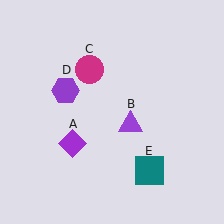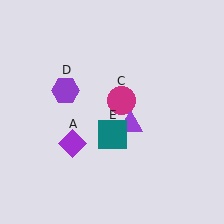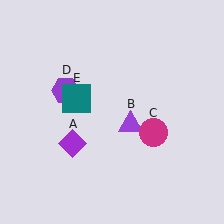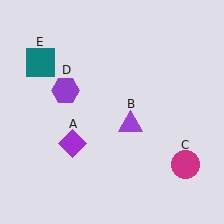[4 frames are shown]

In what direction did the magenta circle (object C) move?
The magenta circle (object C) moved down and to the right.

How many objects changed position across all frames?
2 objects changed position: magenta circle (object C), teal square (object E).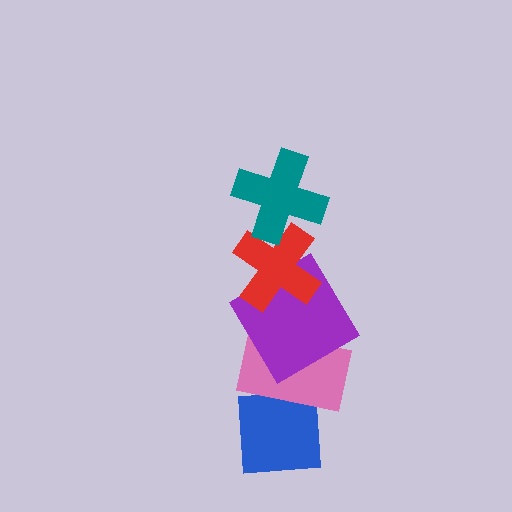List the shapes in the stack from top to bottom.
From top to bottom: the teal cross, the red cross, the purple diamond, the pink rectangle, the blue square.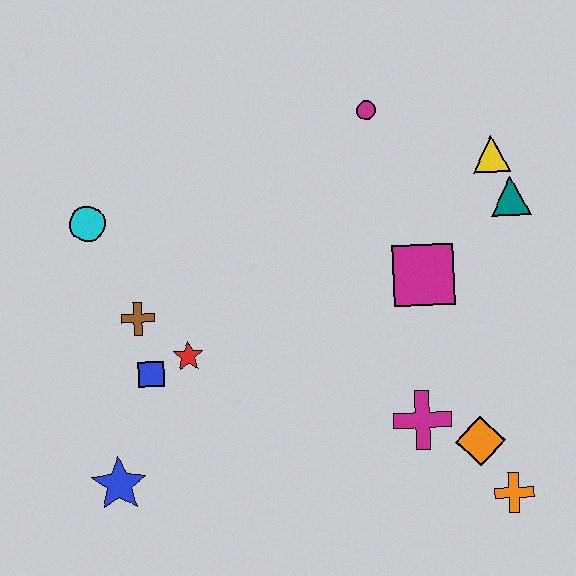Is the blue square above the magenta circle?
No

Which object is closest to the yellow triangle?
The teal triangle is closest to the yellow triangle.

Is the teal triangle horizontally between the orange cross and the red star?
No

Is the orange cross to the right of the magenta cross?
Yes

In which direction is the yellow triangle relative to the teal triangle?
The yellow triangle is above the teal triangle.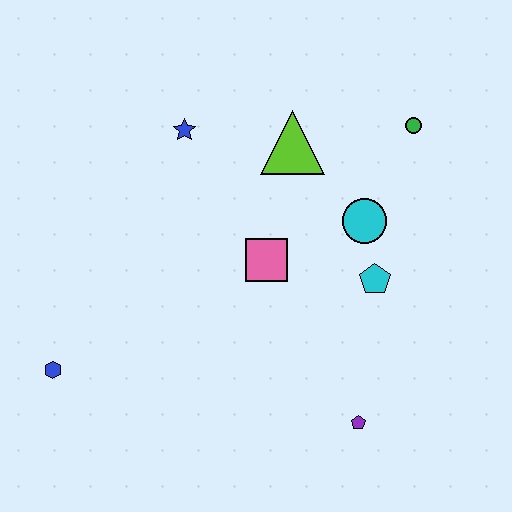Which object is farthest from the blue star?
The purple pentagon is farthest from the blue star.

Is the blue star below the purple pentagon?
No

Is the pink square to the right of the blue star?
Yes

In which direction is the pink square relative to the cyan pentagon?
The pink square is to the left of the cyan pentagon.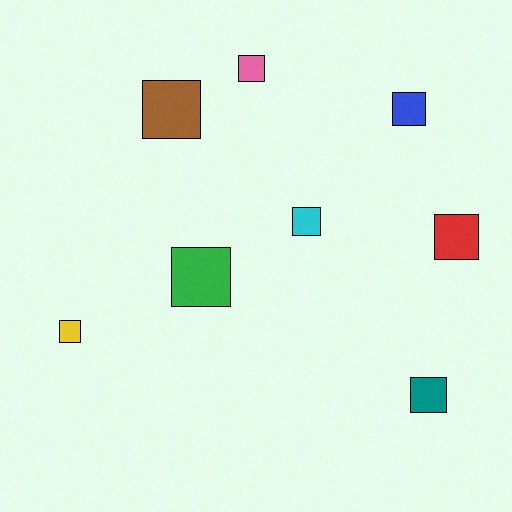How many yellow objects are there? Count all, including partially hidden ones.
There is 1 yellow object.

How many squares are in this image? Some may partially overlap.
There are 8 squares.